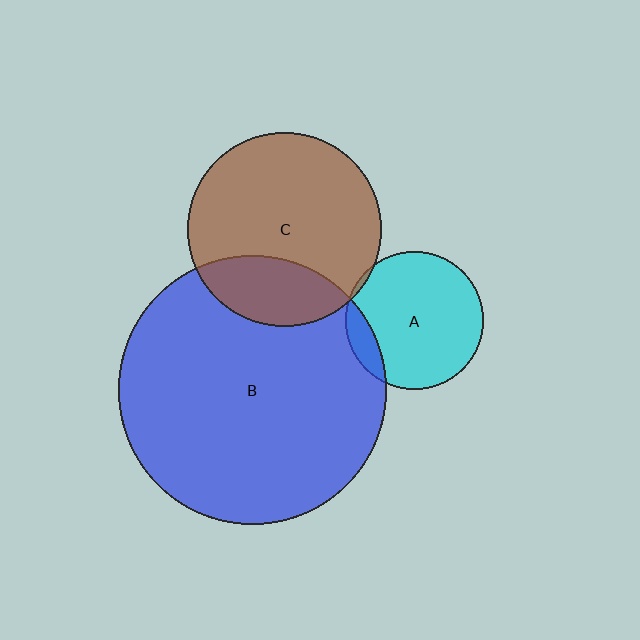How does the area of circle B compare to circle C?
Approximately 1.9 times.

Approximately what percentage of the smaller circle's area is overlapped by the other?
Approximately 25%.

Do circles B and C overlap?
Yes.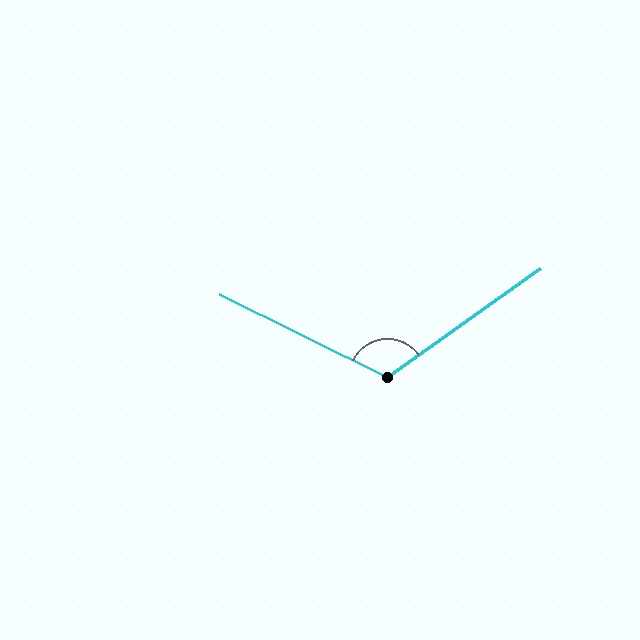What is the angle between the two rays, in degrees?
Approximately 118 degrees.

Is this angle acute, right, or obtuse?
It is obtuse.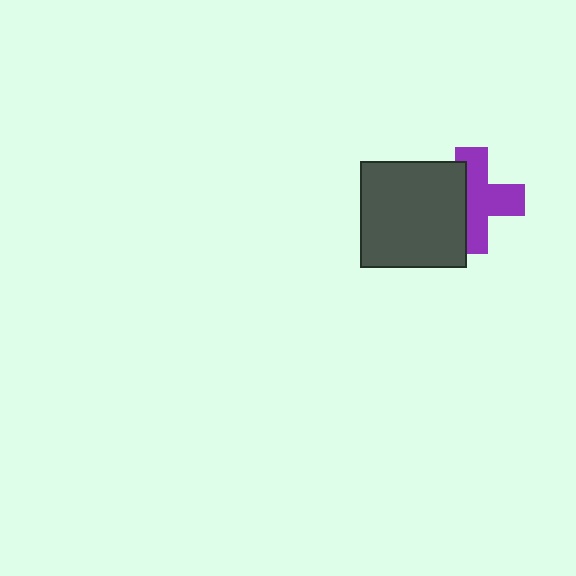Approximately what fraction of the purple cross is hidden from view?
Roughly 40% of the purple cross is hidden behind the dark gray square.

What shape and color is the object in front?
The object in front is a dark gray square.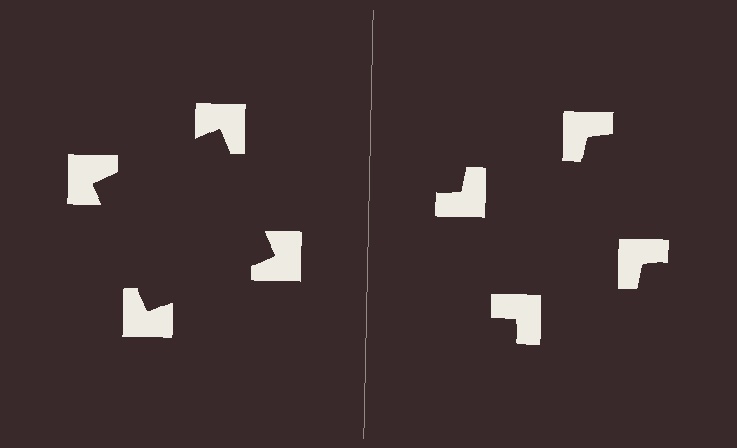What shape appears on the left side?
An illusory square.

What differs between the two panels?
The notched squares are positioned identically on both sides; only the wedge orientations differ. On the left they align to a square; on the right they are misaligned.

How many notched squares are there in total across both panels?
8 — 4 on each side.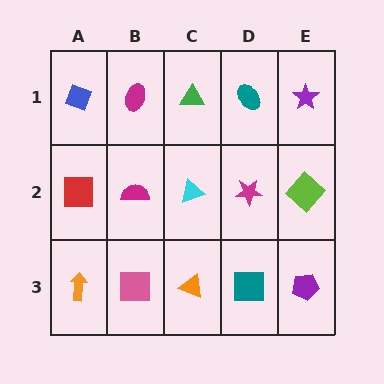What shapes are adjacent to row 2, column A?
A blue diamond (row 1, column A), an orange arrow (row 3, column A), a magenta semicircle (row 2, column B).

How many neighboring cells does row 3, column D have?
3.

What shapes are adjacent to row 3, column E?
A lime diamond (row 2, column E), a teal square (row 3, column D).